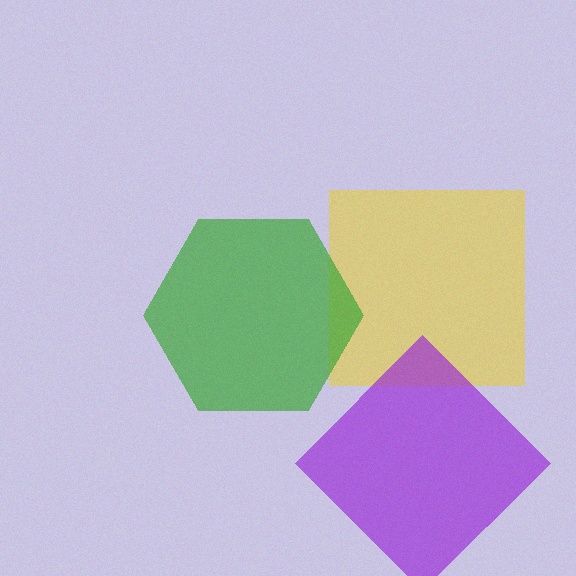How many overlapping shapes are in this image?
There are 3 overlapping shapes in the image.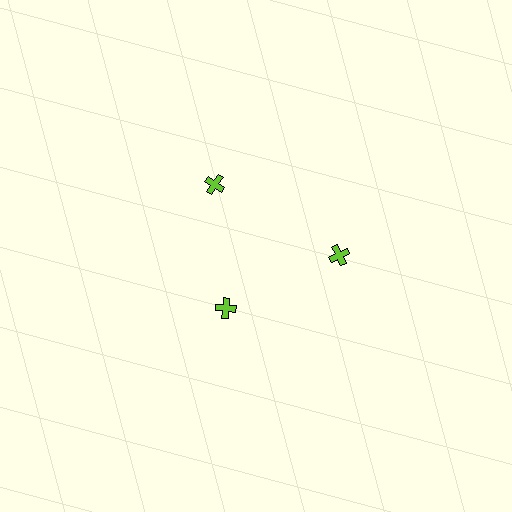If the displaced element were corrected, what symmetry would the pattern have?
It would have 3-fold rotational symmetry — the pattern would map onto itself every 120 degrees.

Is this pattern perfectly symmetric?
No. The 3 lime crosses are arranged in a ring, but one element near the 7 o'clock position is pulled inward toward the center, breaking the 3-fold rotational symmetry.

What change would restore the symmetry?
The symmetry would be restored by moving it outward, back onto the ring so that all 3 crosses sit at equal angles and equal distance from the center.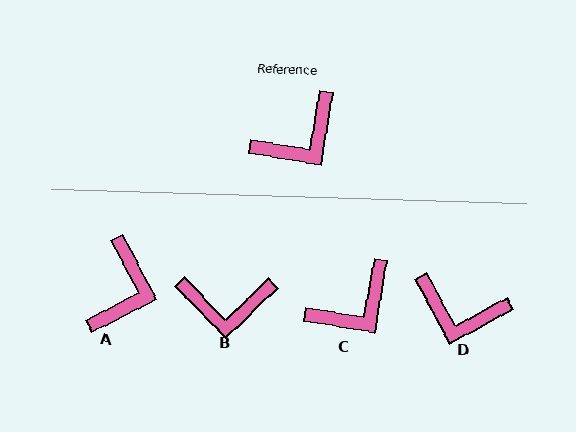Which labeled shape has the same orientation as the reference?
C.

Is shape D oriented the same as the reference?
No, it is off by about 52 degrees.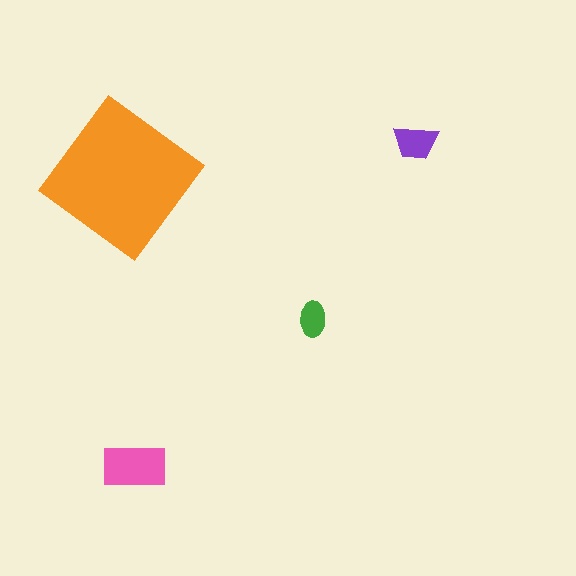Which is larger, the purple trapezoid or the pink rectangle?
The pink rectangle.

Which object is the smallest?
The green ellipse.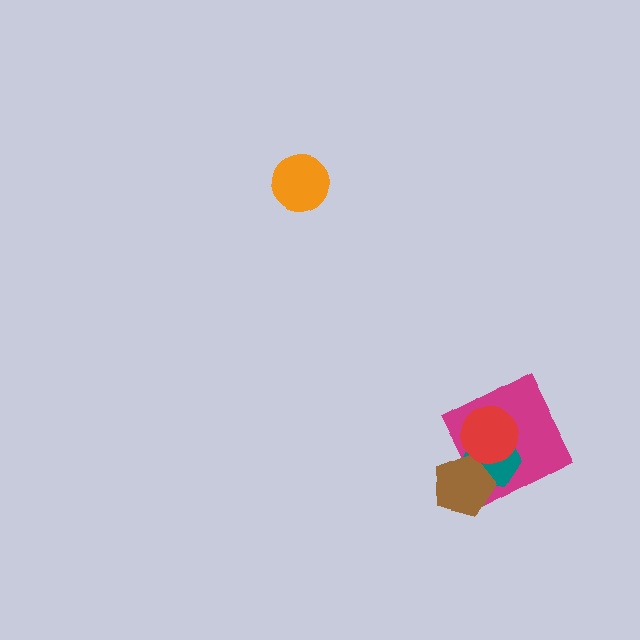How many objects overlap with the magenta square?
3 objects overlap with the magenta square.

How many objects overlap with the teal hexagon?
3 objects overlap with the teal hexagon.